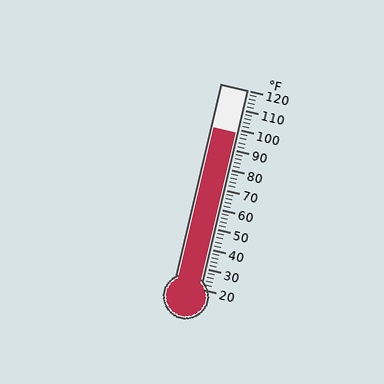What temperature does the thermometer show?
The thermometer shows approximately 98°F.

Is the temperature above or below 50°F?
The temperature is above 50°F.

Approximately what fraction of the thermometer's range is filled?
The thermometer is filled to approximately 80% of its range.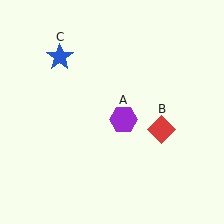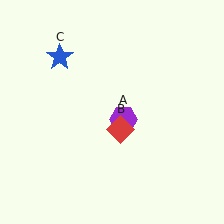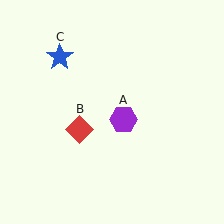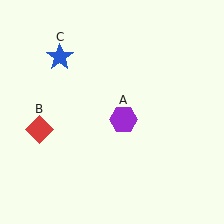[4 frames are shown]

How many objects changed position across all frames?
1 object changed position: red diamond (object B).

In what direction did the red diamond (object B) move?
The red diamond (object B) moved left.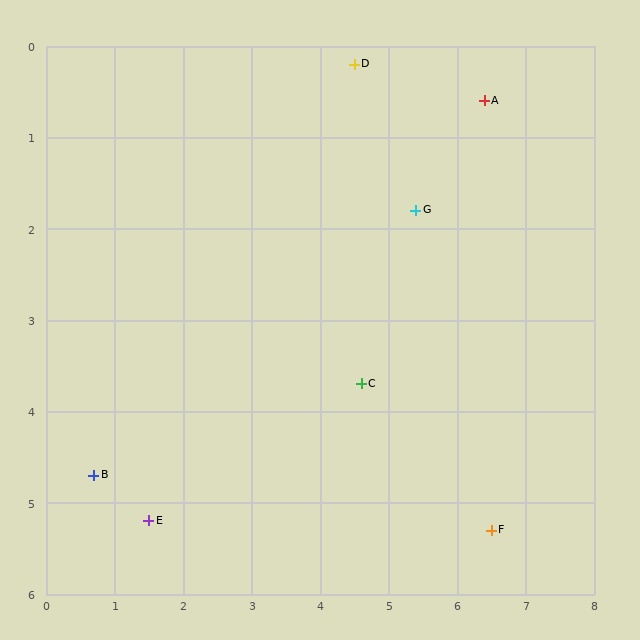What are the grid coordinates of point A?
Point A is at approximately (6.4, 0.6).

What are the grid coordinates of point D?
Point D is at approximately (4.5, 0.2).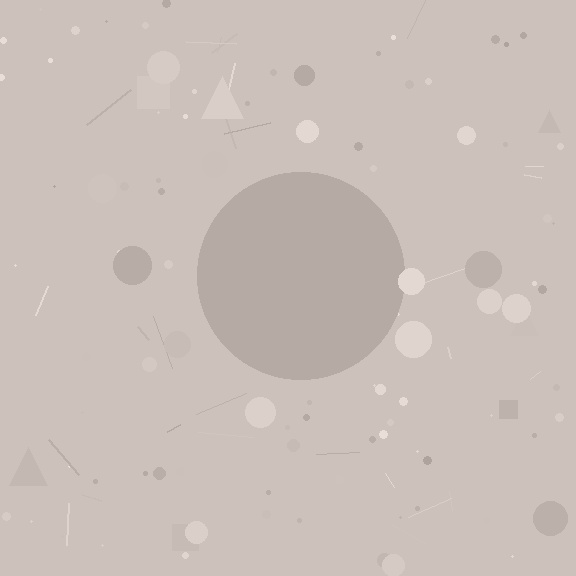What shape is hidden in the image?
A circle is hidden in the image.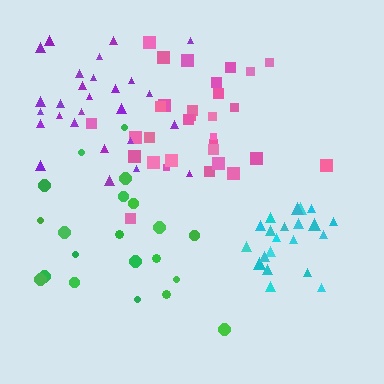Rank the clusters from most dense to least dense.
cyan, pink, purple, green.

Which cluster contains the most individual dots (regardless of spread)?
Pink (31).